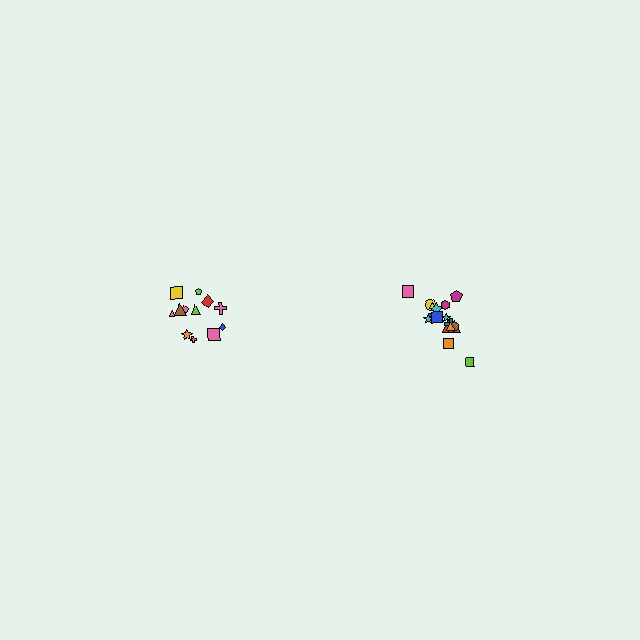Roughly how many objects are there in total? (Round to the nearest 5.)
Roughly 30 objects in total.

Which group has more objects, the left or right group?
The right group.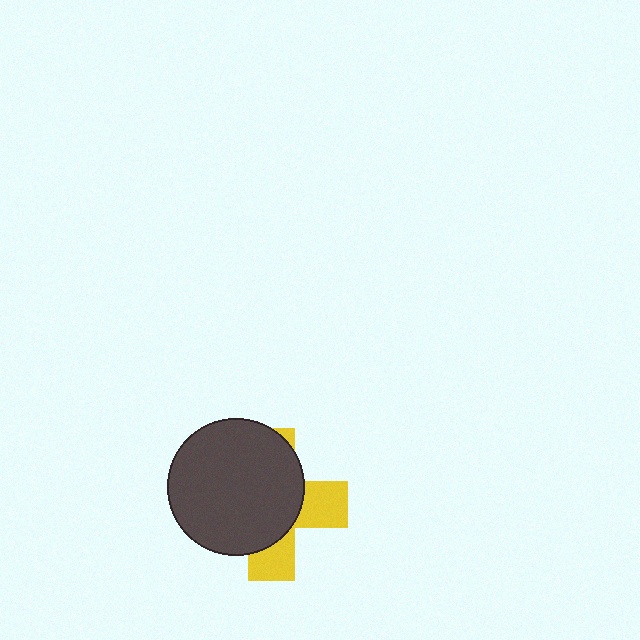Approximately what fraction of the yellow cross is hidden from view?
Roughly 66% of the yellow cross is hidden behind the dark gray circle.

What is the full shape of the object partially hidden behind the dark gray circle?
The partially hidden object is a yellow cross.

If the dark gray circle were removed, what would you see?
You would see the complete yellow cross.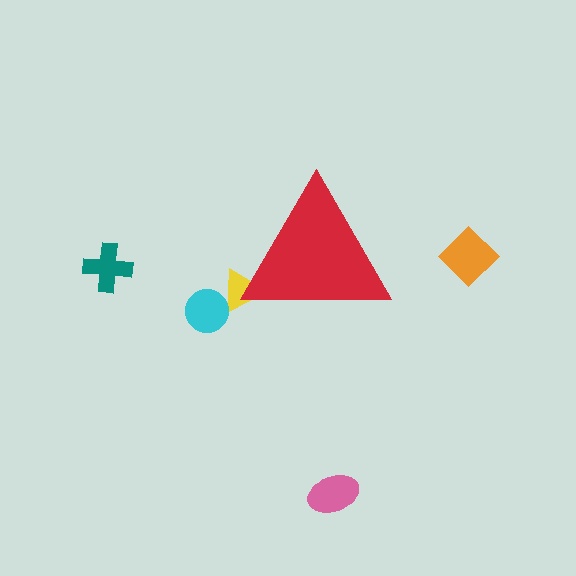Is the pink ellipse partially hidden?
No, the pink ellipse is fully visible.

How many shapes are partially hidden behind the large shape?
1 shape is partially hidden.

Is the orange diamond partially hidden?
No, the orange diamond is fully visible.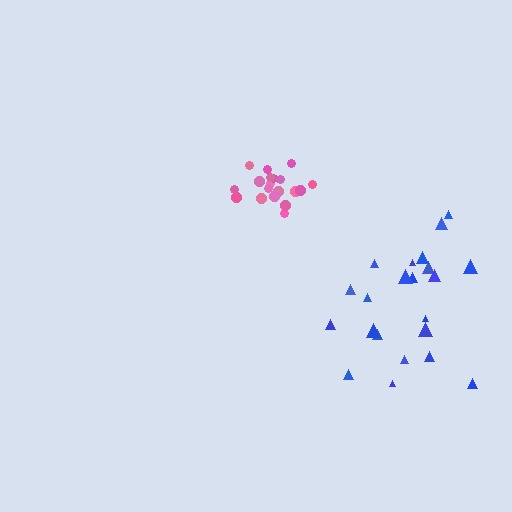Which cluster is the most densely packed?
Pink.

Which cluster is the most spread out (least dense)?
Blue.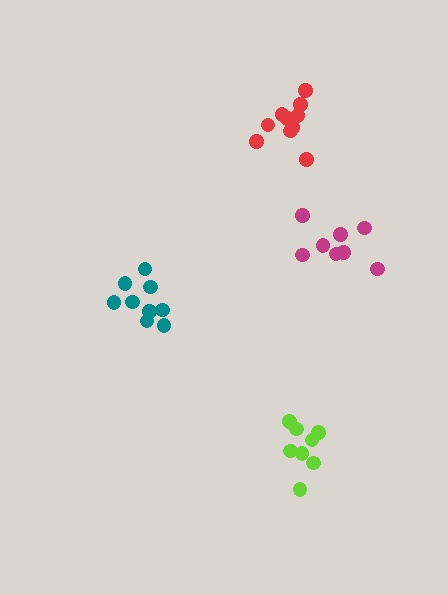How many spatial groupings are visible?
There are 4 spatial groupings.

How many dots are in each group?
Group 1: 9 dots, Group 2: 8 dots, Group 3: 10 dots, Group 4: 8 dots (35 total).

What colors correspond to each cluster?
The clusters are colored: teal, lime, red, magenta.